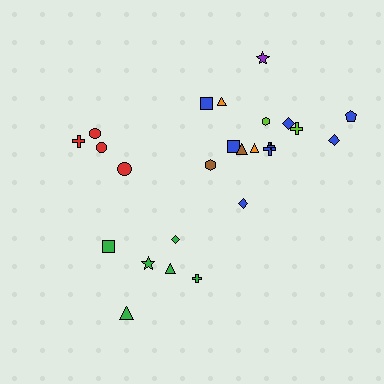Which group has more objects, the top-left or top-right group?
The top-right group.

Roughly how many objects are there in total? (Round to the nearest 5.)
Roughly 25 objects in total.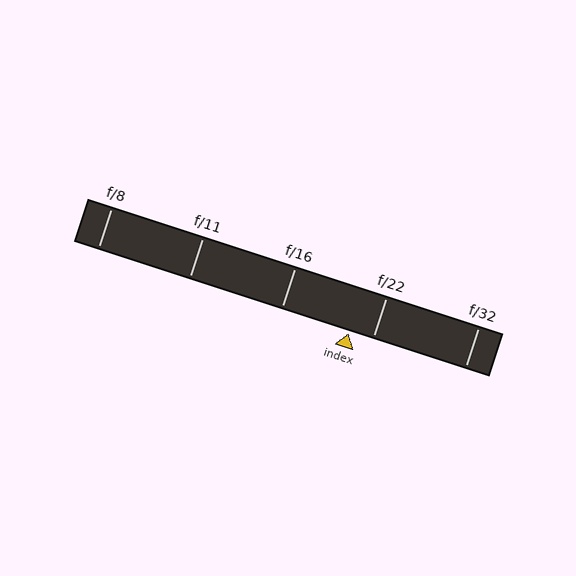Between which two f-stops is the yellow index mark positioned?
The index mark is between f/16 and f/22.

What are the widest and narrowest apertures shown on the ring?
The widest aperture shown is f/8 and the narrowest is f/32.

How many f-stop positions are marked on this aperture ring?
There are 5 f-stop positions marked.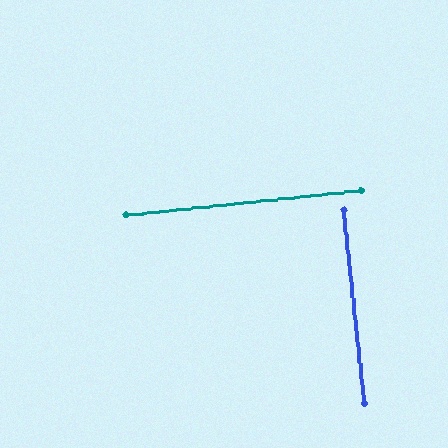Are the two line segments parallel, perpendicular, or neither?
Perpendicular — they meet at approximately 90°.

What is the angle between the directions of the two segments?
Approximately 90 degrees.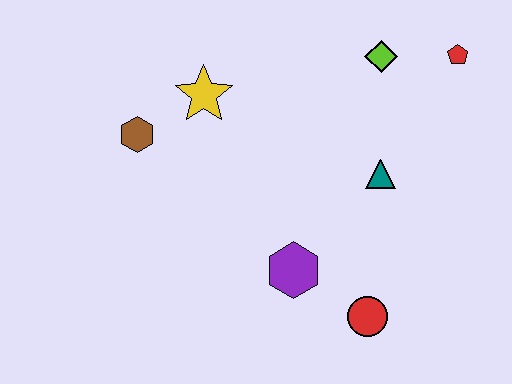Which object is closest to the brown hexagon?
The yellow star is closest to the brown hexagon.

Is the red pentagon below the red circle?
No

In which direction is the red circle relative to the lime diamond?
The red circle is below the lime diamond.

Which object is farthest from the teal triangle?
The brown hexagon is farthest from the teal triangle.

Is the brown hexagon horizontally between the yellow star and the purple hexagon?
No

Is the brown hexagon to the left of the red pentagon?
Yes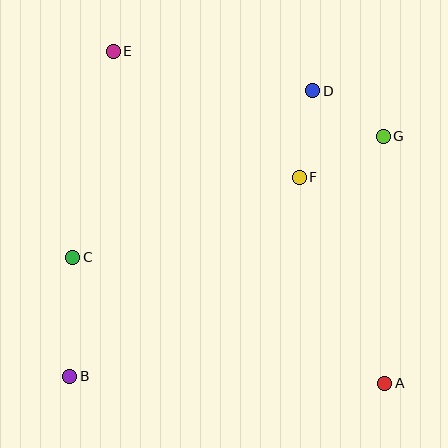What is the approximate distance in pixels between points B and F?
The distance between B and F is approximately 304 pixels.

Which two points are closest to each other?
Points D and G are closest to each other.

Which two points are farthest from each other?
Points A and E are farthest from each other.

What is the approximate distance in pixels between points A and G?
The distance between A and G is approximately 247 pixels.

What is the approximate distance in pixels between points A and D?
The distance between A and D is approximately 301 pixels.